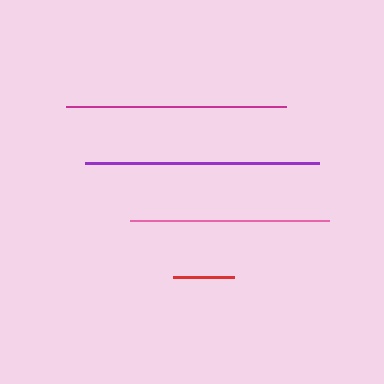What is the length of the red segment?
The red segment is approximately 61 pixels long.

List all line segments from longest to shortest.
From longest to shortest: purple, magenta, pink, red.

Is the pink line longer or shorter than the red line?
The pink line is longer than the red line.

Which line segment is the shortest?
The red line is the shortest at approximately 61 pixels.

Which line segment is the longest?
The purple line is the longest at approximately 234 pixels.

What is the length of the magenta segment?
The magenta segment is approximately 219 pixels long.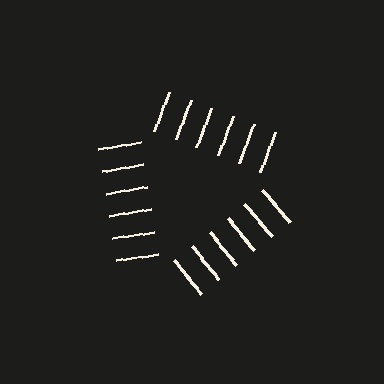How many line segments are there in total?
18 — 6 along each of the 3 edges.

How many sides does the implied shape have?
3 sides — the line-ends trace a triangle.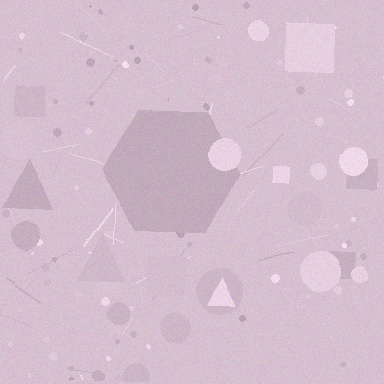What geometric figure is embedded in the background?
A hexagon is embedded in the background.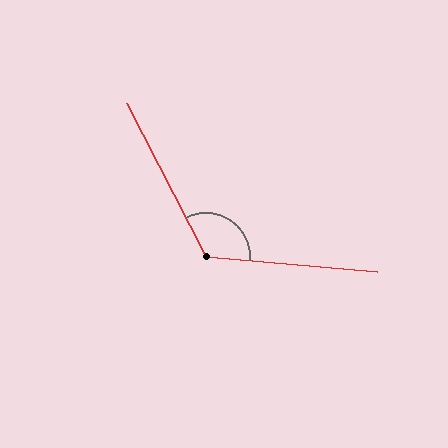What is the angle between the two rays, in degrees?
Approximately 122 degrees.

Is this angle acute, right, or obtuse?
It is obtuse.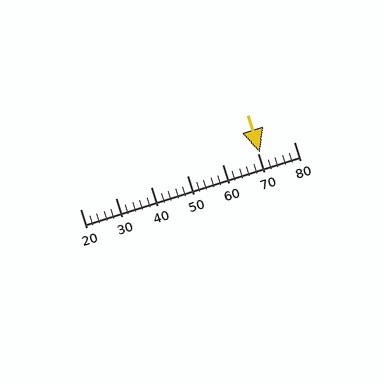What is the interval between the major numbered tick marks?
The major tick marks are spaced 10 units apart.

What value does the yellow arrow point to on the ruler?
The yellow arrow points to approximately 70.